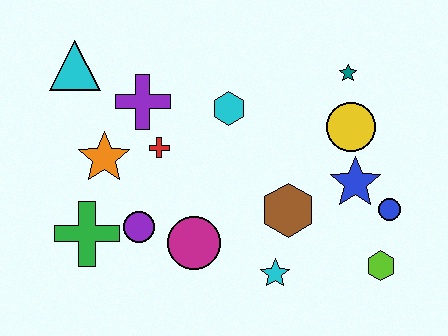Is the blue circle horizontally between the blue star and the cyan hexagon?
No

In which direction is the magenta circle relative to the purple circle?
The magenta circle is to the right of the purple circle.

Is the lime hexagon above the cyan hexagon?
No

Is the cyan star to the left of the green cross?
No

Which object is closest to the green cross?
The purple circle is closest to the green cross.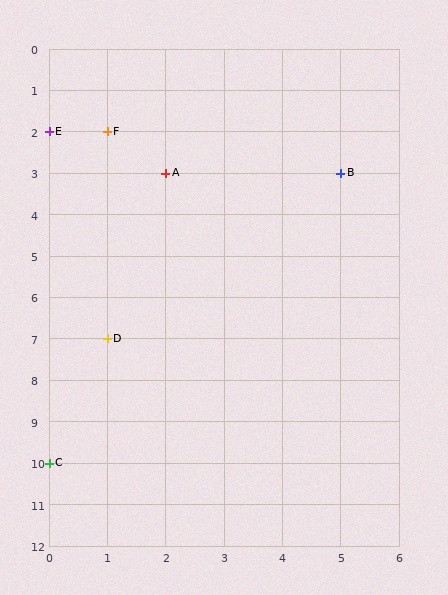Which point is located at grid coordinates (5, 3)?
Point B is at (5, 3).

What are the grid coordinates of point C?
Point C is at grid coordinates (0, 10).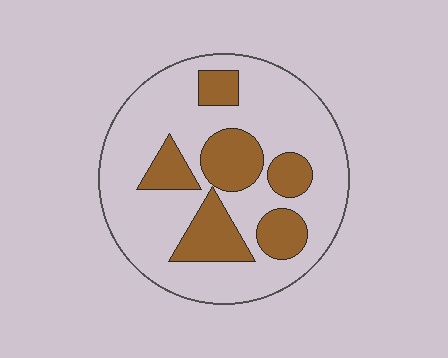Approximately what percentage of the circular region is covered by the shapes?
Approximately 30%.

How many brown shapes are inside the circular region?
6.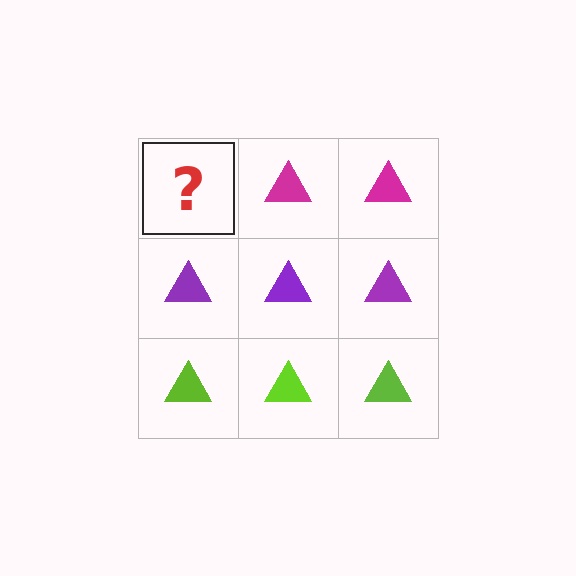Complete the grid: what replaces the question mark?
The question mark should be replaced with a magenta triangle.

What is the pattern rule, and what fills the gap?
The rule is that each row has a consistent color. The gap should be filled with a magenta triangle.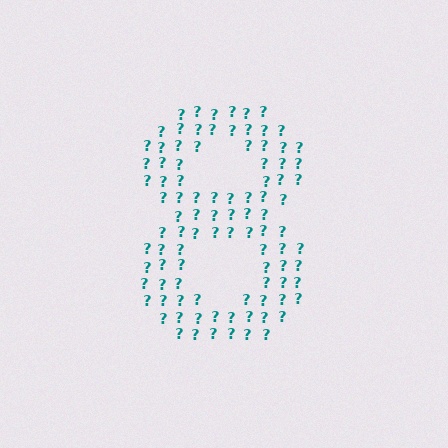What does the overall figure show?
The overall figure shows the digit 8.